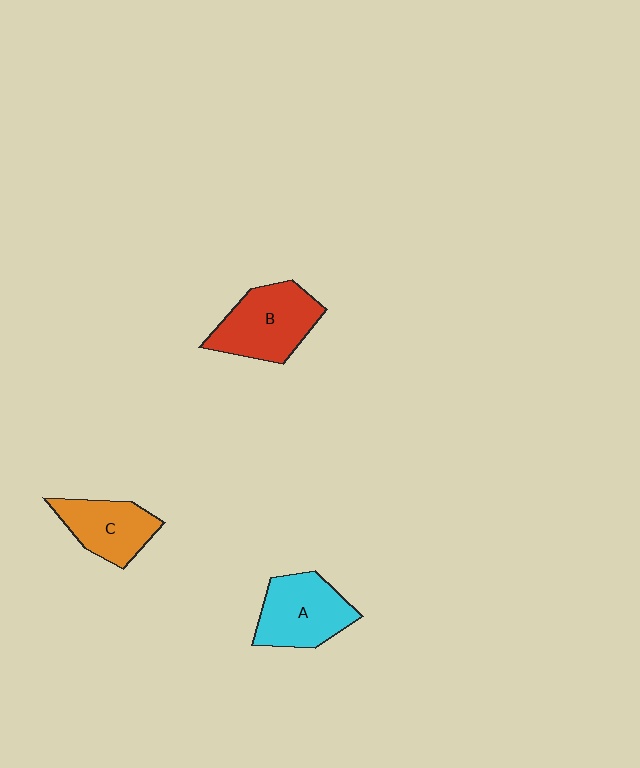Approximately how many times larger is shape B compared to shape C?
Approximately 1.3 times.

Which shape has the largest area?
Shape B (red).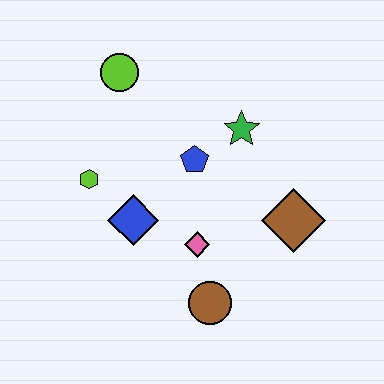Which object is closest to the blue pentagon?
The green star is closest to the blue pentagon.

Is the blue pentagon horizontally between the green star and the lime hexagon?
Yes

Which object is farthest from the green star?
The brown circle is farthest from the green star.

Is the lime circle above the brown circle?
Yes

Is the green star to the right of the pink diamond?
Yes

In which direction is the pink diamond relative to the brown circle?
The pink diamond is above the brown circle.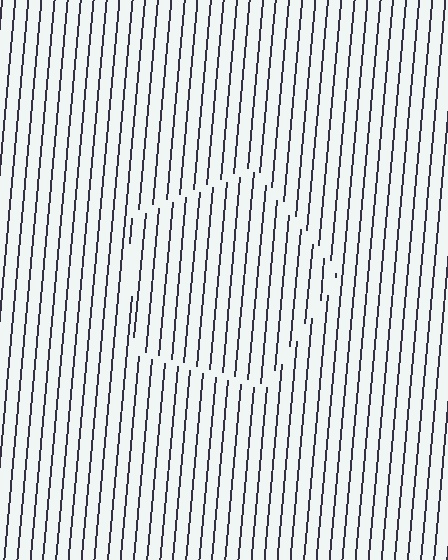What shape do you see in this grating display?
An illusory pentagon. The interior of the shape contains the same grating, shifted by half a period — the contour is defined by the phase discontinuity where line-ends from the inner and outer gratings abut.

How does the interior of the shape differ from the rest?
The interior of the shape contains the same grating, shifted by half a period — the contour is defined by the phase discontinuity where line-ends from the inner and outer gratings abut.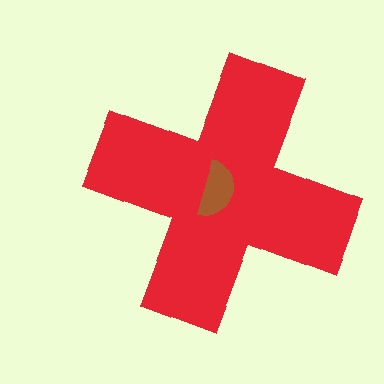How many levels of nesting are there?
2.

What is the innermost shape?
The brown semicircle.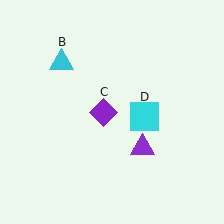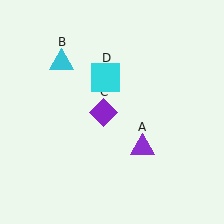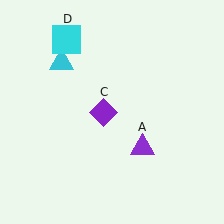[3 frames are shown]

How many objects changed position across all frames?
1 object changed position: cyan square (object D).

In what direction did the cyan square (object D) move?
The cyan square (object D) moved up and to the left.